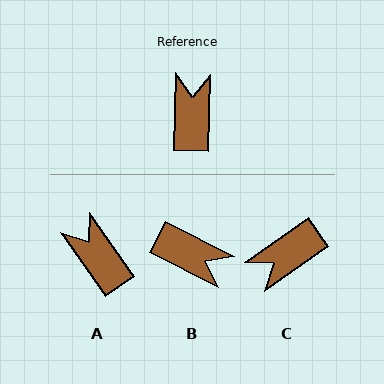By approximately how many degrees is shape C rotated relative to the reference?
Approximately 127 degrees counter-clockwise.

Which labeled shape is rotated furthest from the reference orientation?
C, about 127 degrees away.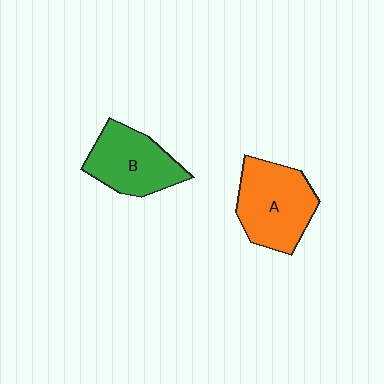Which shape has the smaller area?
Shape B (green).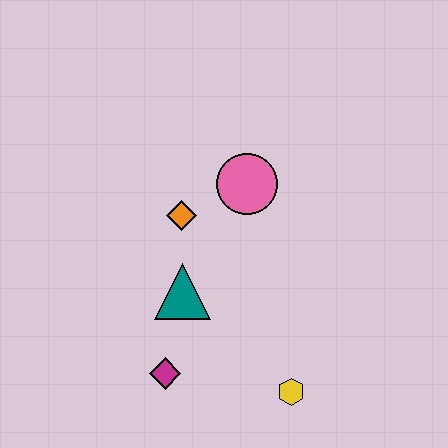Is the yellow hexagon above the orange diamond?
No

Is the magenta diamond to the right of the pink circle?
No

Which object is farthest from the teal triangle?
The yellow hexagon is farthest from the teal triangle.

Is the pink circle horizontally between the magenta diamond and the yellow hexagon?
Yes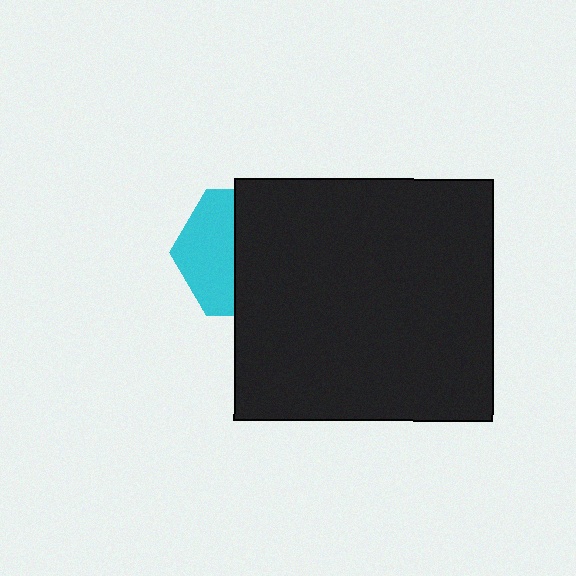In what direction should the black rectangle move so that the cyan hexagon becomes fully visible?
The black rectangle should move right. That is the shortest direction to clear the overlap and leave the cyan hexagon fully visible.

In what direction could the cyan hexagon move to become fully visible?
The cyan hexagon could move left. That would shift it out from behind the black rectangle entirely.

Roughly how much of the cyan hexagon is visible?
A small part of it is visible (roughly 42%).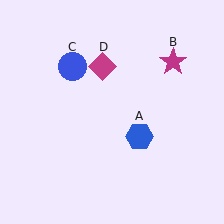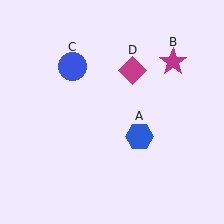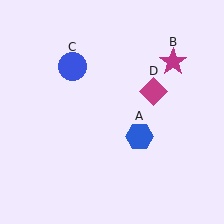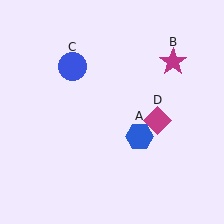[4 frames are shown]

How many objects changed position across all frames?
1 object changed position: magenta diamond (object D).